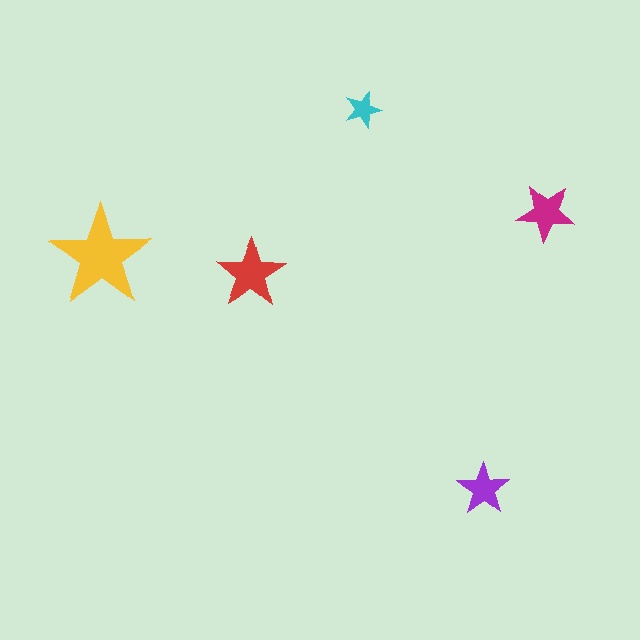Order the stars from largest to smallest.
the yellow one, the red one, the magenta one, the purple one, the cyan one.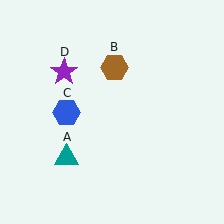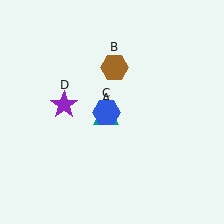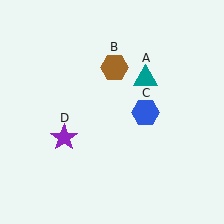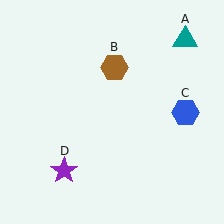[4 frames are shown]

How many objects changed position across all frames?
3 objects changed position: teal triangle (object A), blue hexagon (object C), purple star (object D).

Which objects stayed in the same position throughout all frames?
Brown hexagon (object B) remained stationary.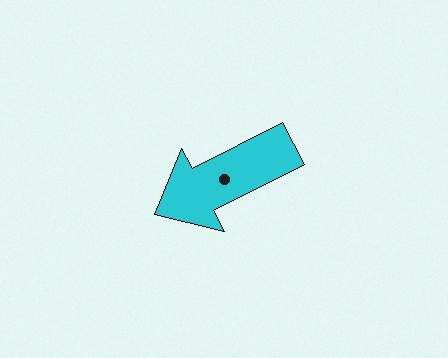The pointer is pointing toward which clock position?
Roughly 8 o'clock.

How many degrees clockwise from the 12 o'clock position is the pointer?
Approximately 243 degrees.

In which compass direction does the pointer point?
Southwest.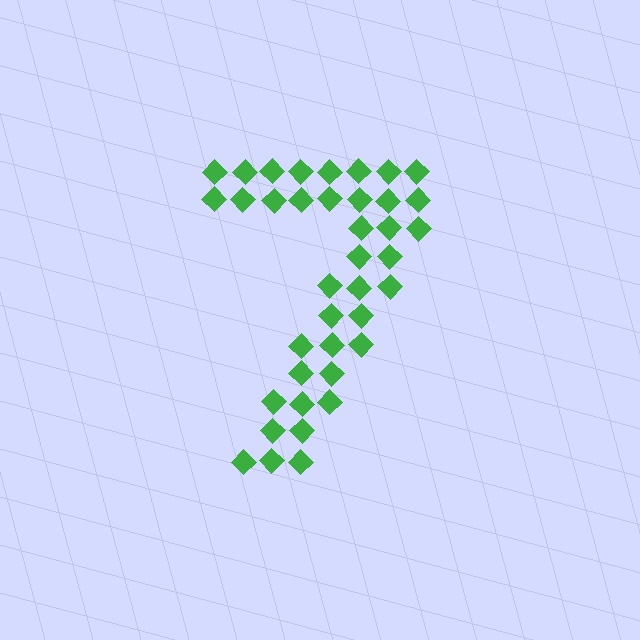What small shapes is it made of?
It is made of small diamonds.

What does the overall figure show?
The overall figure shows the digit 7.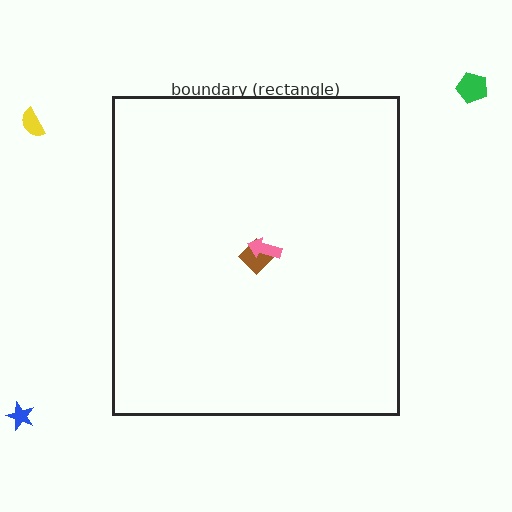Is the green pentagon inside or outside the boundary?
Outside.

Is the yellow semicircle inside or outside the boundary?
Outside.